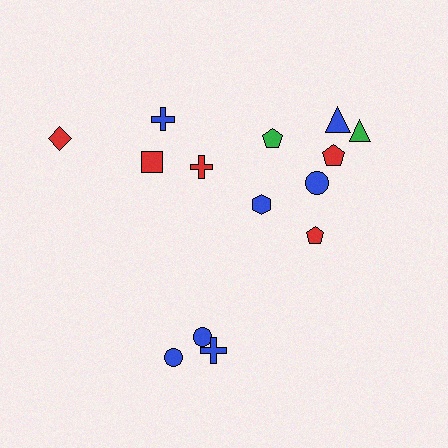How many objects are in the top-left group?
There are 4 objects.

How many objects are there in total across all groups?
There are 14 objects.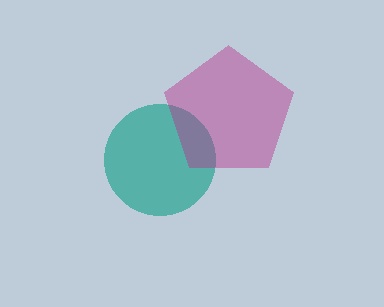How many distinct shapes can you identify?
There are 2 distinct shapes: a teal circle, a magenta pentagon.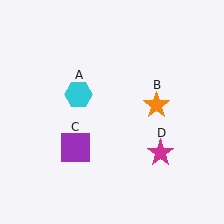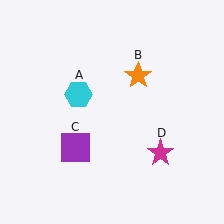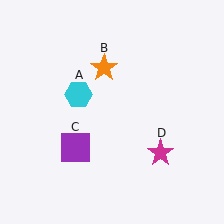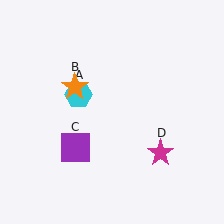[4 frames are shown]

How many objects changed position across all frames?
1 object changed position: orange star (object B).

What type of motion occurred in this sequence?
The orange star (object B) rotated counterclockwise around the center of the scene.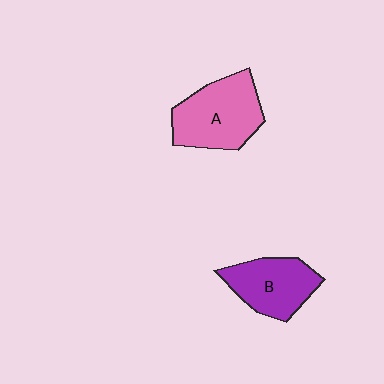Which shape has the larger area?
Shape A (pink).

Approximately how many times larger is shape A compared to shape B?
Approximately 1.2 times.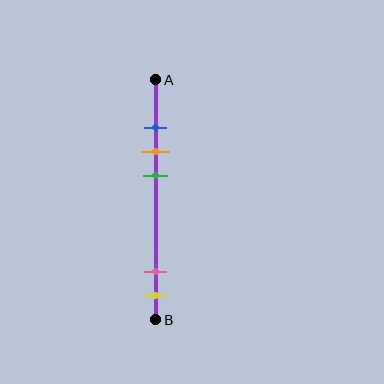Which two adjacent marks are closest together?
The blue and orange marks are the closest adjacent pair.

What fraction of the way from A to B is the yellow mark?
The yellow mark is approximately 90% (0.9) of the way from A to B.